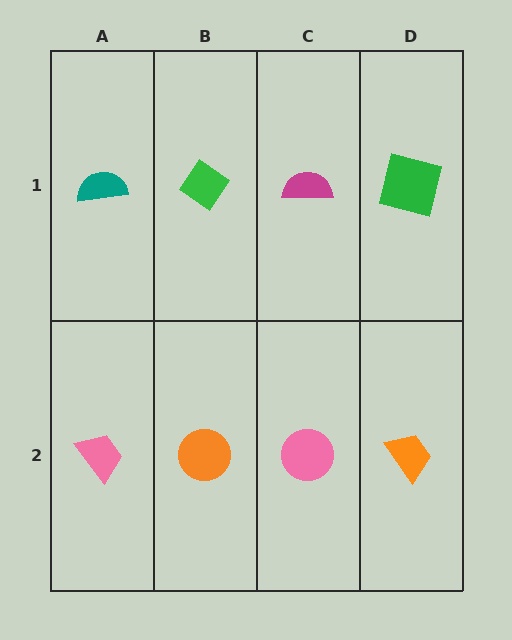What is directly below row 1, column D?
An orange trapezoid.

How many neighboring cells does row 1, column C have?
3.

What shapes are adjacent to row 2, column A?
A teal semicircle (row 1, column A), an orange circle (row 2, column B).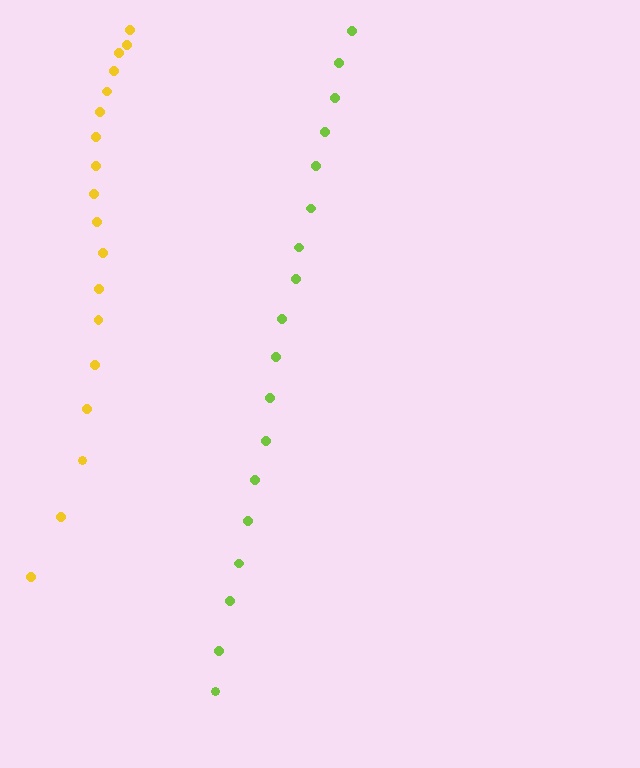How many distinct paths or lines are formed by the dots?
There are 2 distinct paths.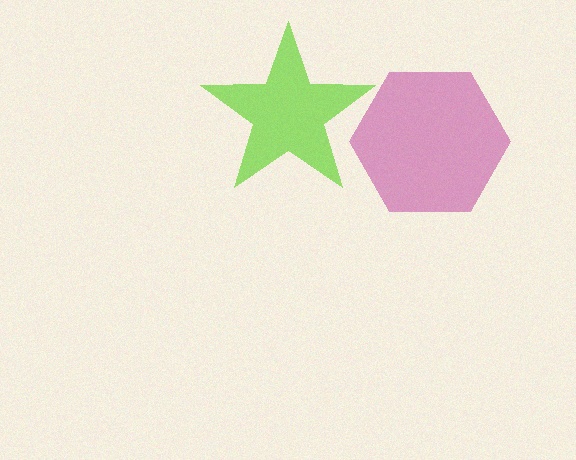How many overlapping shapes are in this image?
There are 2 overlapping shapes in the image.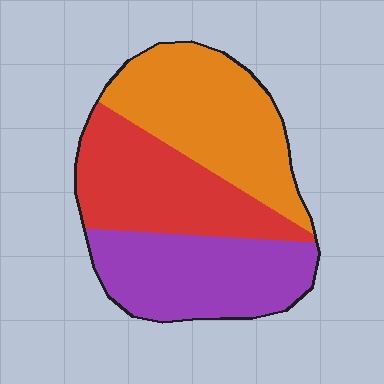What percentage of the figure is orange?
Orange covers 36% of the figure.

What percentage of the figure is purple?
Purple covers about 30% of the figure.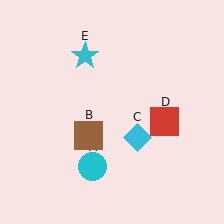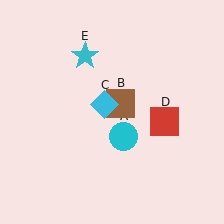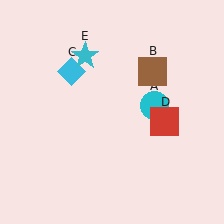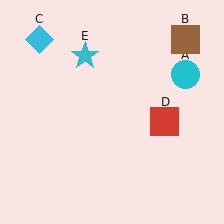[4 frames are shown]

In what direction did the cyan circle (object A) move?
The cyan circle (object A) moved up and to the right.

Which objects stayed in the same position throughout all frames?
Red square (object D) and cyan star (object E) remained stationary.